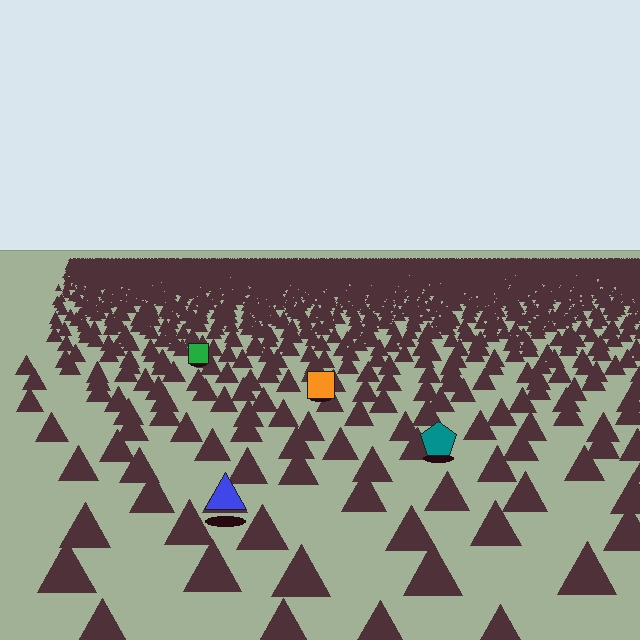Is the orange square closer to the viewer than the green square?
Yes. The orange square is closer — you can tell from the texture gradient: the ground texture is coarser near it.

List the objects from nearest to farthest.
From nearest to farthest: the blue triangle, the teal pentagon, the orange square, the green square.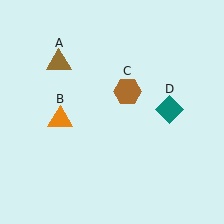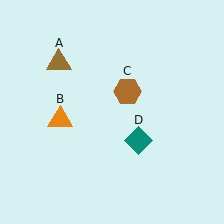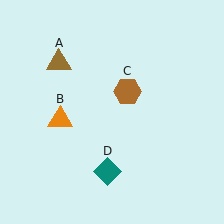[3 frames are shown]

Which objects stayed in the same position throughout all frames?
Brown triangle (object A) and orange triangle (object B) and brown hexagon (object C) remained stationary.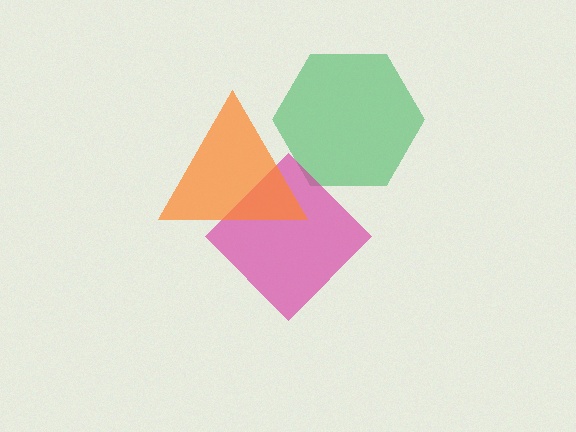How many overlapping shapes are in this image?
There are 3 overlapping shapes in the image.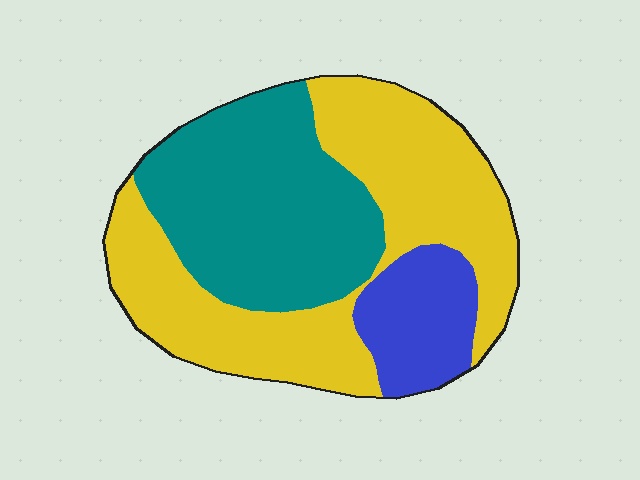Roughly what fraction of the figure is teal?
Teal takes up about three eighths (3/8) of the figure.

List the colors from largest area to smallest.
From largest to smallest: yellow, teal, blue.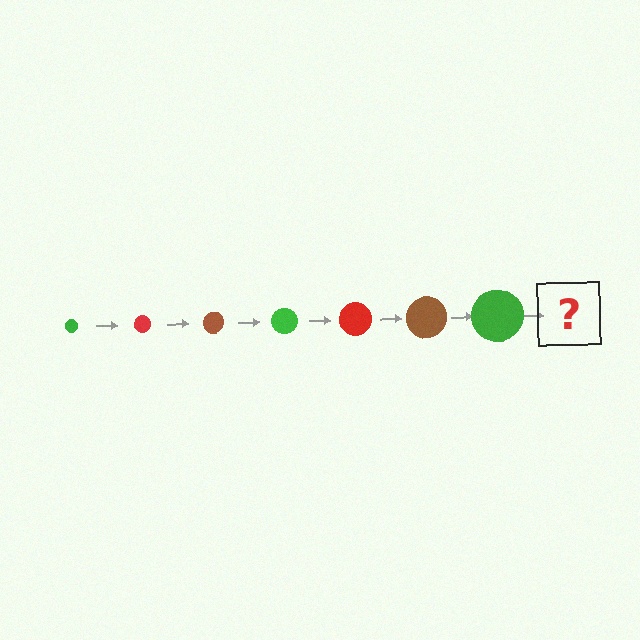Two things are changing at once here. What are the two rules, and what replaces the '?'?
The two rules are that the circle grows larger each step and the color cycles through green, red, and brown. The '?' should be a red circle, larger than the previous one.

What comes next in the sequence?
The next element should be a red circle, larger than the previous one.